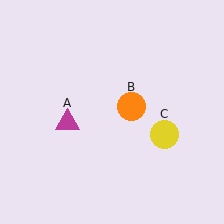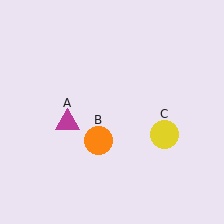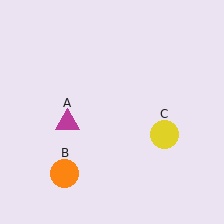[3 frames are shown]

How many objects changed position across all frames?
1 object changed position: orange circle (object B).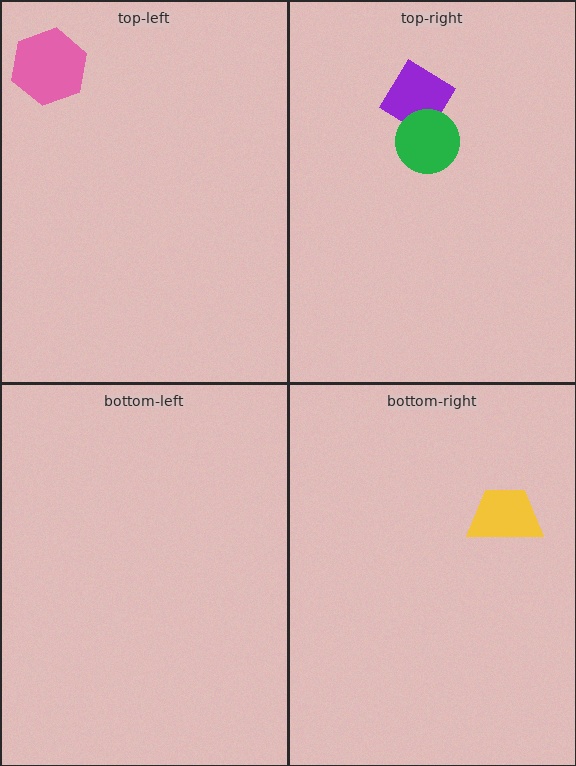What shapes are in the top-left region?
The pink hexagon.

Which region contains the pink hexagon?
The top-left region.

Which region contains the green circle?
The top-right region.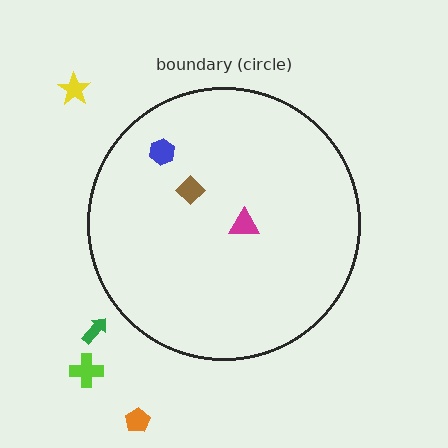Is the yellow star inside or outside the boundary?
Outside.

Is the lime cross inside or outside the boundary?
Outside.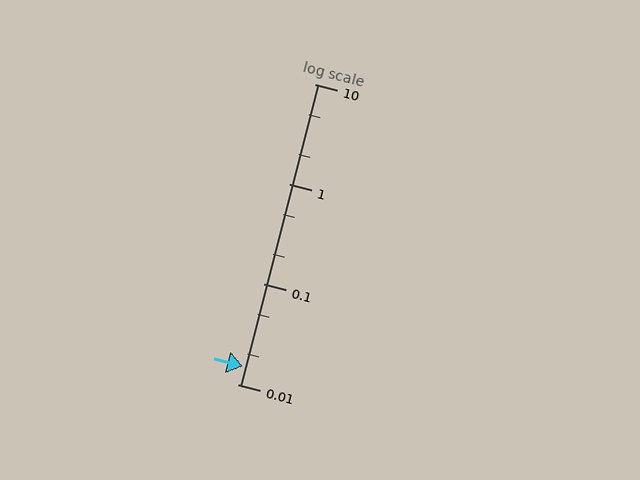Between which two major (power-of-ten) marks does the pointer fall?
The pointer is between 0.01 and 0.1.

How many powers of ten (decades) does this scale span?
The scale spans 3 decades, from 0.01 to 10.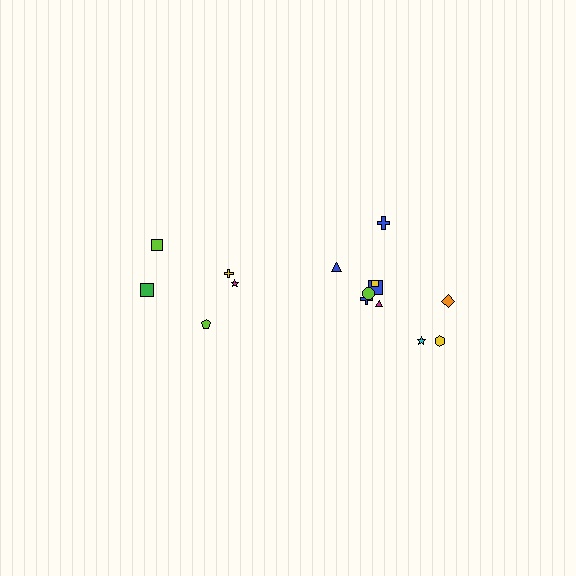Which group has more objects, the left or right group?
The right group.